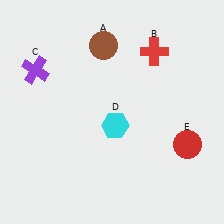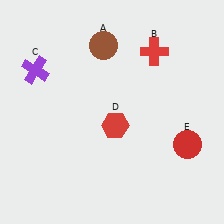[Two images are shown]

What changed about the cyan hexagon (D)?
In Image 1, D is cyan. In Image 2, it changed to red.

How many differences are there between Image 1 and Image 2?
There is 1 difference between the two images.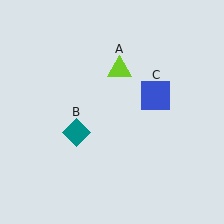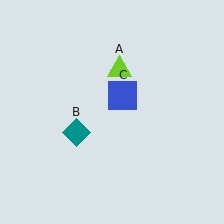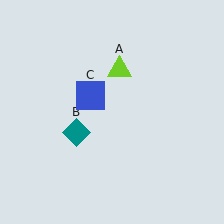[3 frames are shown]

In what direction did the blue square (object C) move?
The blue square (object C) moved left.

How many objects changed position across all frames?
1 object changed position: blue square (object C).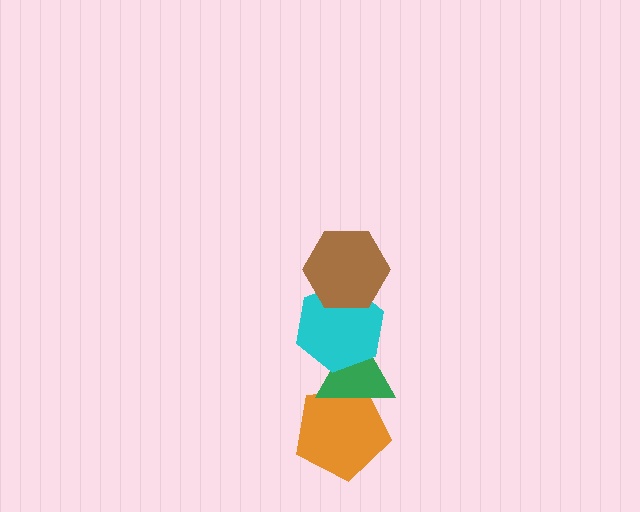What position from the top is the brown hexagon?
The brown hexagon is 1st from the top.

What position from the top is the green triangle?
The green triangle is 3rd from the top.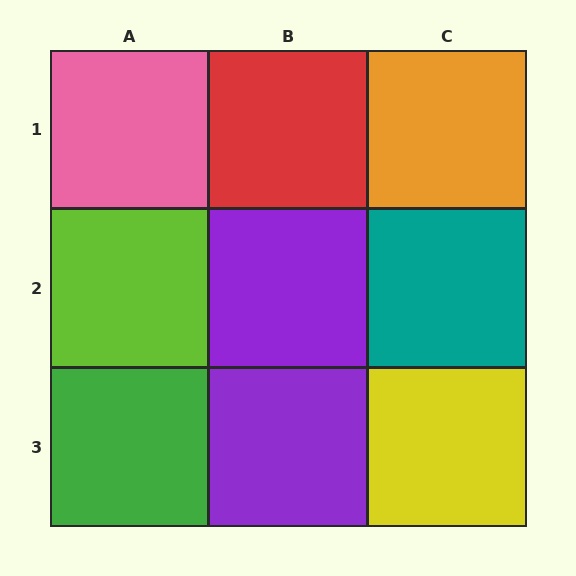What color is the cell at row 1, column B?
Red.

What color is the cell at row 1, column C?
Orange.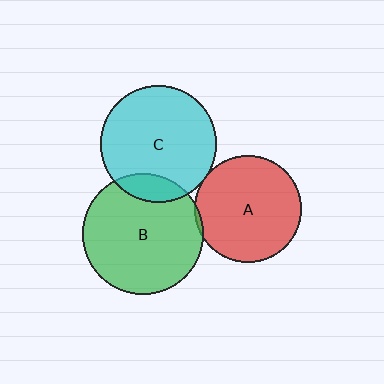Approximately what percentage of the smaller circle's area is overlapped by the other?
Approximately 15%.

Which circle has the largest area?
Circle B (green).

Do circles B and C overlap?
Yes.